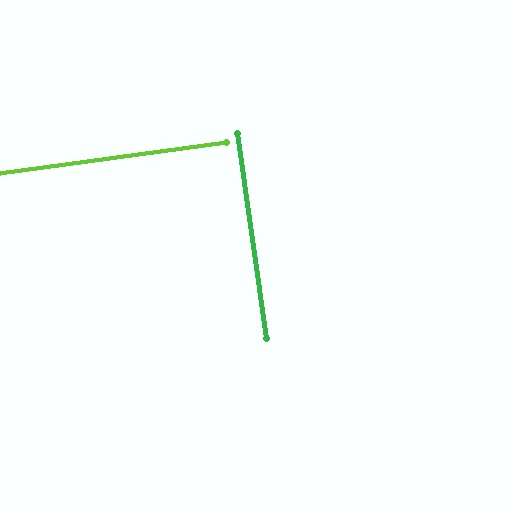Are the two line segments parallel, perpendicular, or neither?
Perpendicular — they meet at approximately 90°.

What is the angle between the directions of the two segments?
Approximately 90 degrees.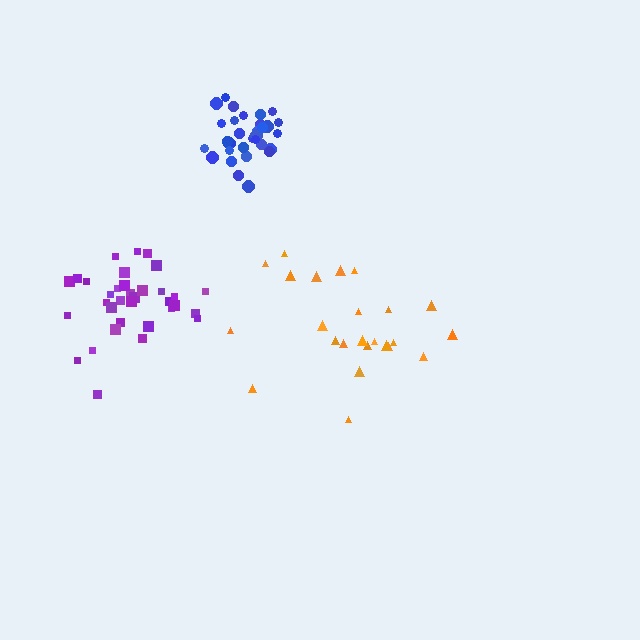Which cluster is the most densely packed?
Blue.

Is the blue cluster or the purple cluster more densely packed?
Blue.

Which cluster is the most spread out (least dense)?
Orange.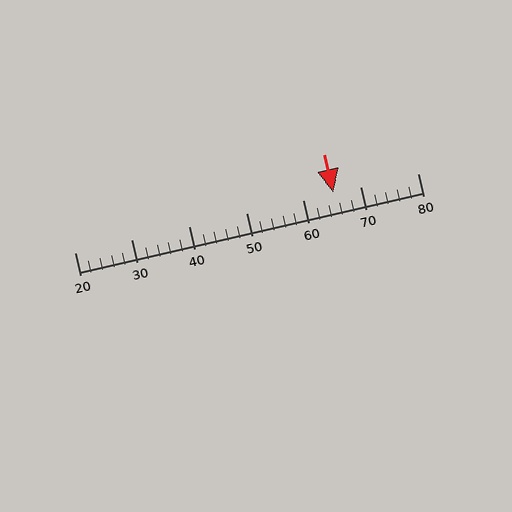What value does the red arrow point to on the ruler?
The red arrow points to approximately 65.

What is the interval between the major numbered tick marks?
The major tick marks are spaced 10 units apart.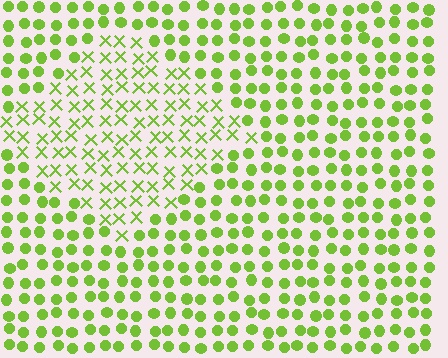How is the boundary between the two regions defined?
The boundary is defined by a change in element shape: X marks inside vs. circles outside. All elements share the same color and spacing.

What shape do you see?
I see a diamond.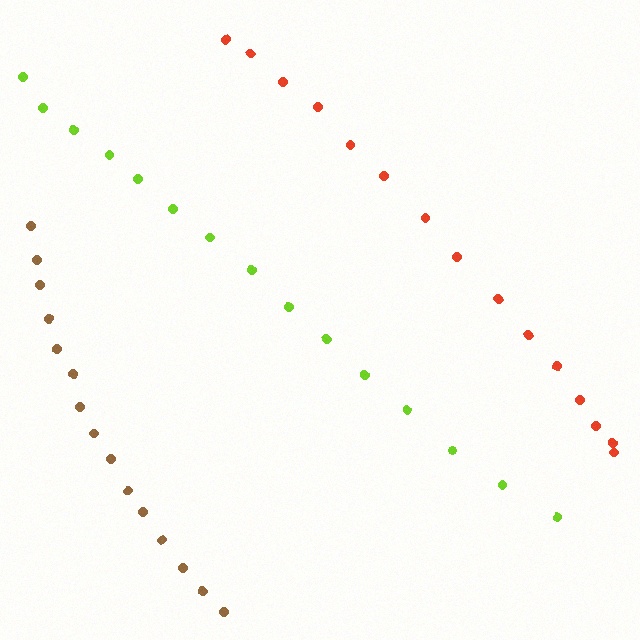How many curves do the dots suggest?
There are 3 distinct paths.